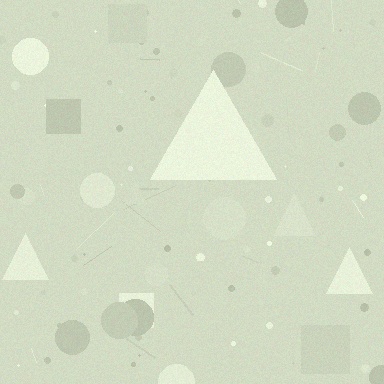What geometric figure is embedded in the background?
A triangle is embedded in the background.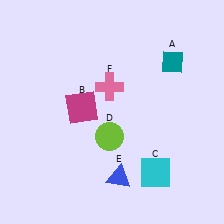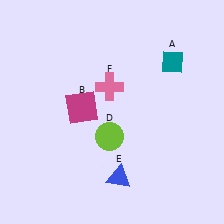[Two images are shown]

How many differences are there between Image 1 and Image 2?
There is 1 difference between the two images.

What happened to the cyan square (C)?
The cyan square (C) was removed in Image 2. It was in the bottom-right area of Image 1.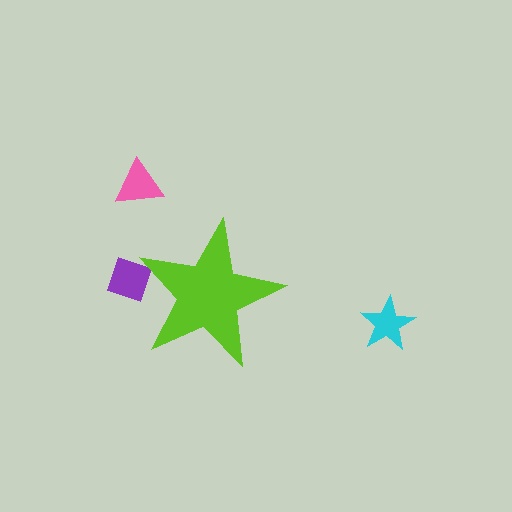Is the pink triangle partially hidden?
No, the pink triangle is fully visible.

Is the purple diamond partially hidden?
Yes, the purple diamond is partially hidden behind the lime star.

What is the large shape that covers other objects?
A lime star.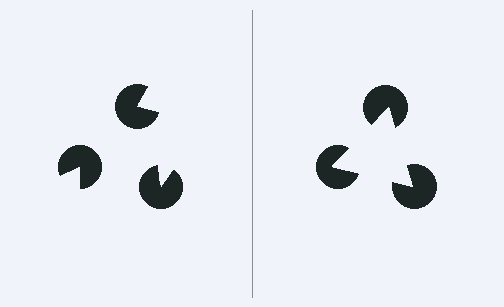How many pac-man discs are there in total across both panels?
6 — 3 on each side.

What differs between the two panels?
The pac-man discs are positioned identically on both sides; only the wedge orientations differ. On the right they align to a triangle; on the left they are misaligned.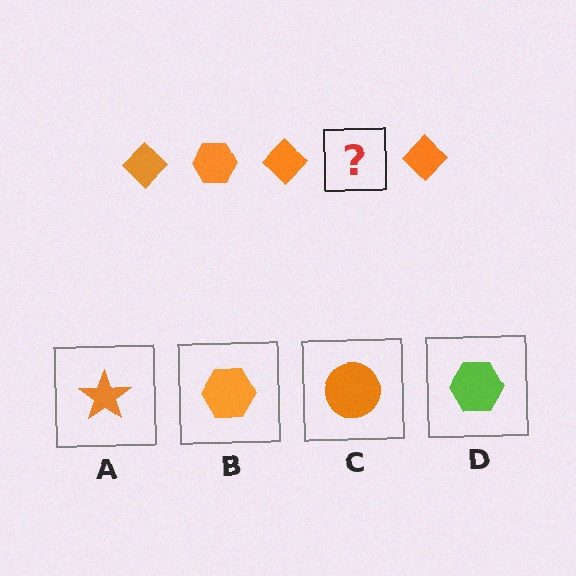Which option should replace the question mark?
Option B.